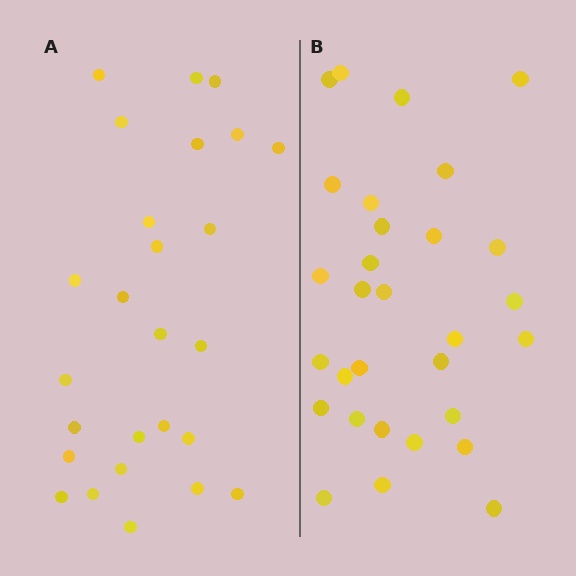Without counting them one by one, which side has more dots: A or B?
Region B (the right region) has more dots.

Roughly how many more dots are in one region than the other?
Region B has about 4 more dots than region A.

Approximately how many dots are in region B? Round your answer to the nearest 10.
About 30 dots.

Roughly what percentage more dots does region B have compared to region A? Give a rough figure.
About 15% more.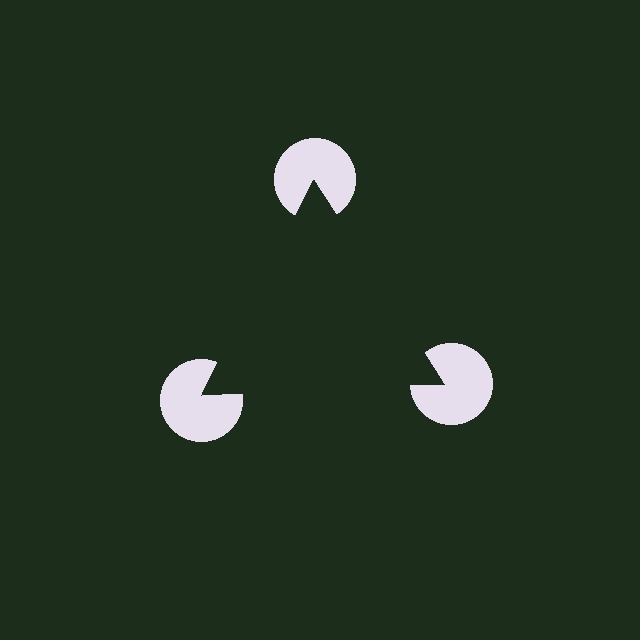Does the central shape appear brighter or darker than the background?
It typically appears slightly darker than the background, even though no actual brightness change is drawn.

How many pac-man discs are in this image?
There are 3 — one at each vertex of the illusory triangle.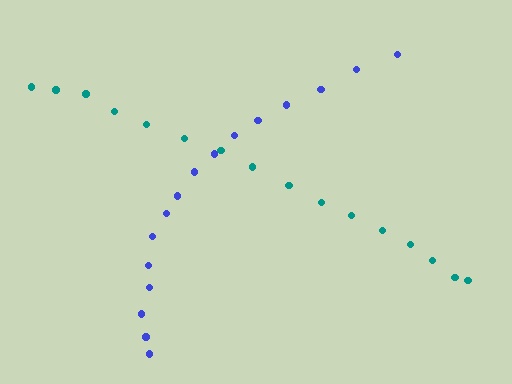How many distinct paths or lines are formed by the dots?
There are 2 distinct paths.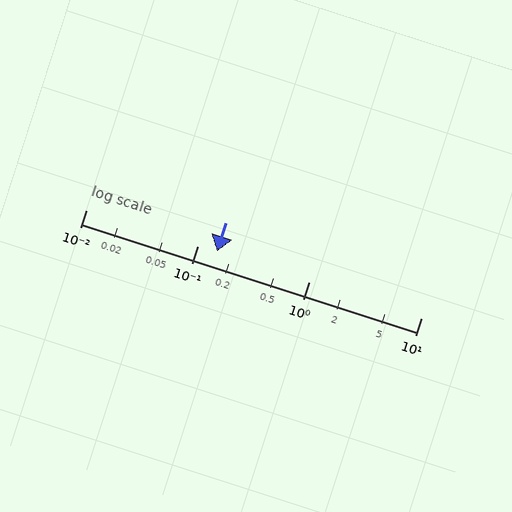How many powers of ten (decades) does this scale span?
The scale spans 3 decades, from 0.01 to 10.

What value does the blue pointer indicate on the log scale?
The pointer indicates approximately 0.15.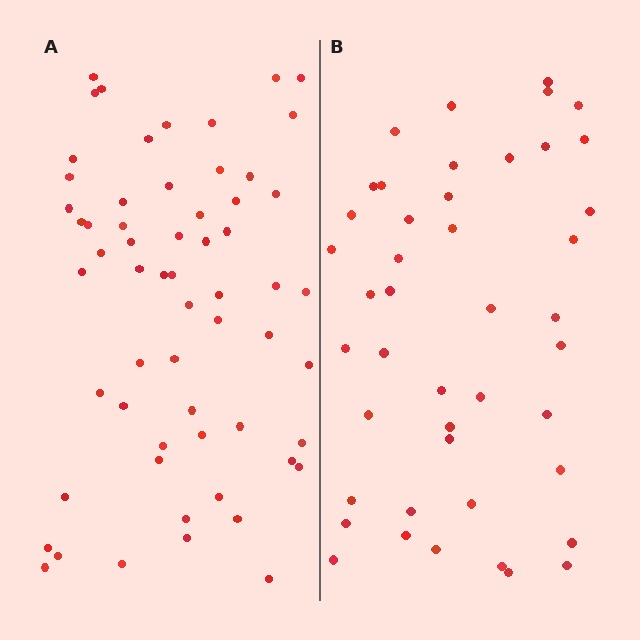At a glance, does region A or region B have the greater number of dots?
Region A (the left region) has more dots.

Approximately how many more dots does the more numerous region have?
Region A has approximately 15 more dots than region B.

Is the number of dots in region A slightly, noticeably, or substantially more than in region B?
Region A has noticeably more, but not dramatically so. The ratio is roughly 1.4 to 1.